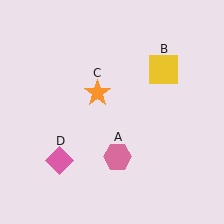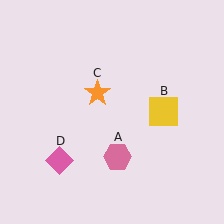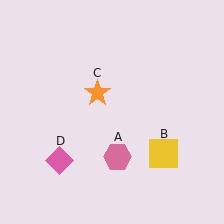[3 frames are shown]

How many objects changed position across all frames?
1 object changed position: yellow square (object B).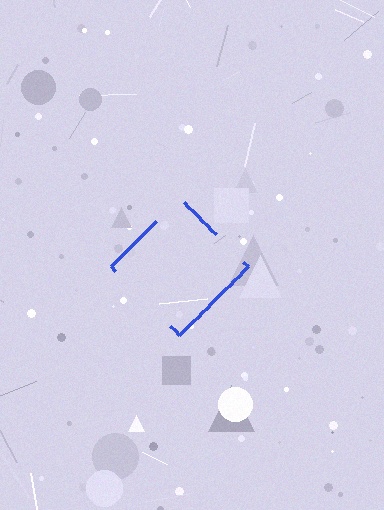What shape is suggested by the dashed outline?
The dashed outline suggests a diamond.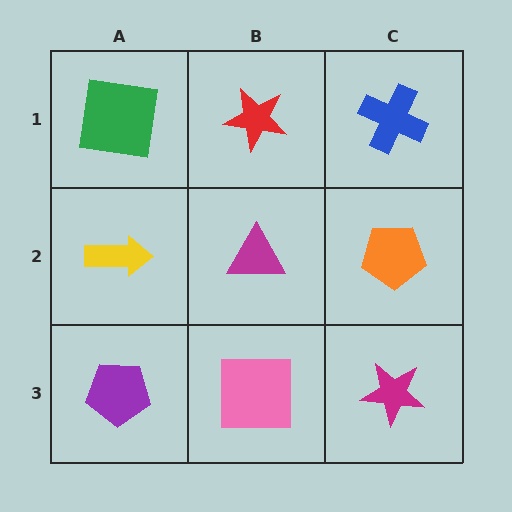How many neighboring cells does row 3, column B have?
3.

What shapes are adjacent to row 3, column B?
A magenta triangle (row 2, column B), a purple pentagon (row 3, column A), a magenta star (row 3, column C).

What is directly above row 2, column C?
A blue cross.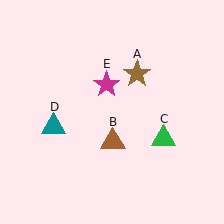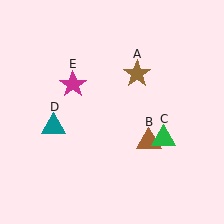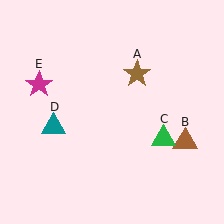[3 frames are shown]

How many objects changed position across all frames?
2 objects changed position: brown triangle (object B), magenta star (object E).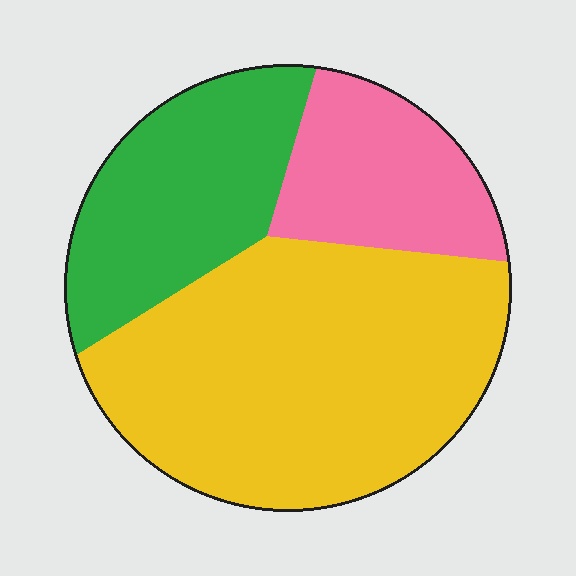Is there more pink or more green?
Green.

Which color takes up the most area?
Yellow, at roughly 55%.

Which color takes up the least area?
Pink, at roughly 20%.